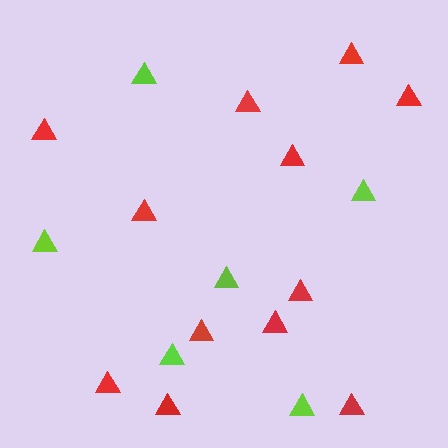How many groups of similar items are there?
There are 2 groups: one group of lime triangles (6) and one group of red triangles (12).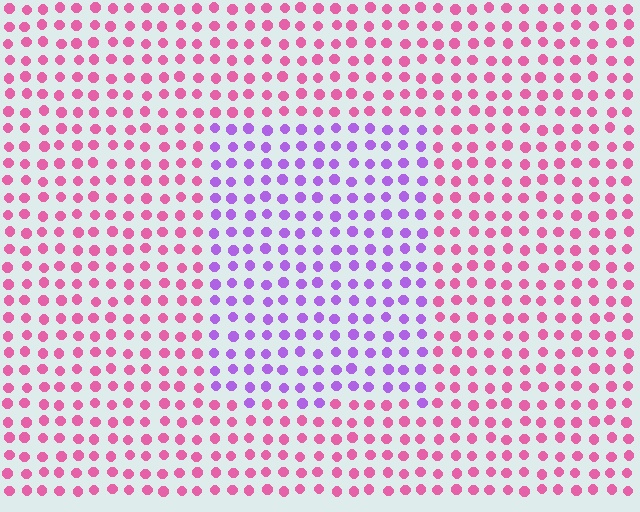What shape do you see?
I see a rectangle.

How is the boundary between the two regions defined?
The boundary is defined purely by a slight shift in hue (about 52 degrees). Spacing, size, and orientation are identical on both sides.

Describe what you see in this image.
The image is filled with small pink elements in a uniform arrangement. A rectangle-shaped region is visible where the elements are tinted to a slightly different hue, forming a subtle color boundary.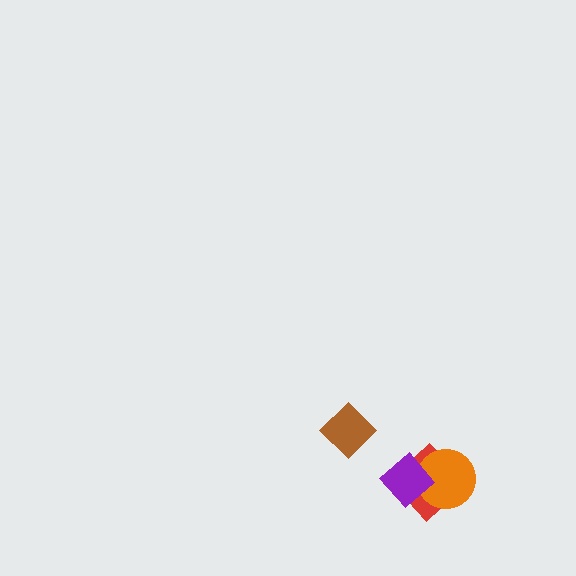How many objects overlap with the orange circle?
2 objects overlap with the orange circle.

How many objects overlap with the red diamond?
2 objects overlap with the red diamond.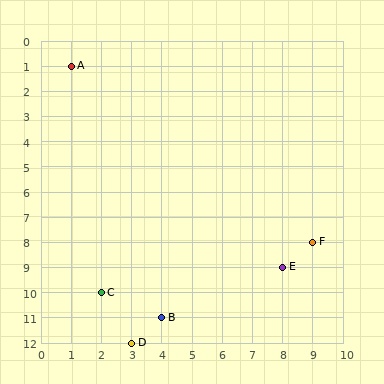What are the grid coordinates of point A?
Point A is at grid coordinates (1, 1).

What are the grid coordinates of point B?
Point B is at grid coordinates (4, 11).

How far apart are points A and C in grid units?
Points A and C are 1 column and 9 rows apart (about 9.1 grid units diagonally).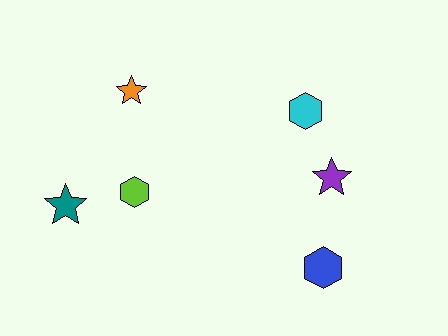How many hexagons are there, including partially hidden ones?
There are 3 hexagons.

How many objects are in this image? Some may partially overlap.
There are 6 objects.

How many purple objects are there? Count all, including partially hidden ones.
There is 1 purple object.